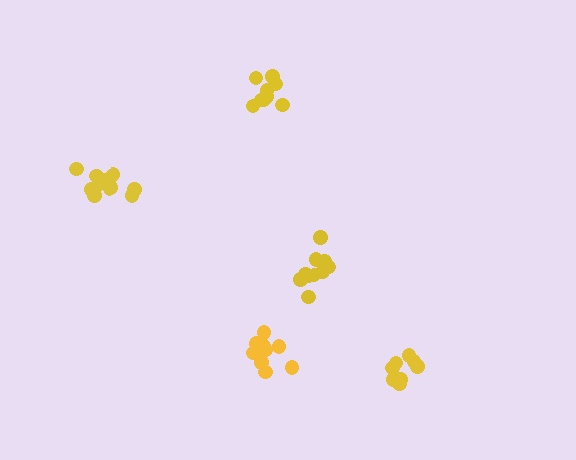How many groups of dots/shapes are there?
There are 5 groups.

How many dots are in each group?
Group 1: 11 dots, Group 2: 9 dots, Group 3: 9 dots, Group 4: 10 dots, Group 5: 11 dots (50 total).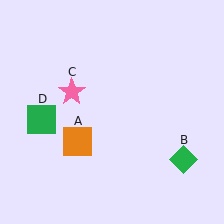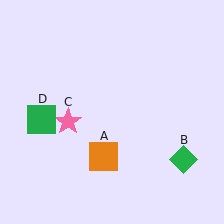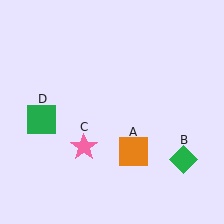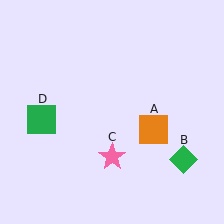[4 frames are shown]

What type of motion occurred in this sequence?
The orange square (object A), pink star (object C) rotated counterclockwise around the center of the scene.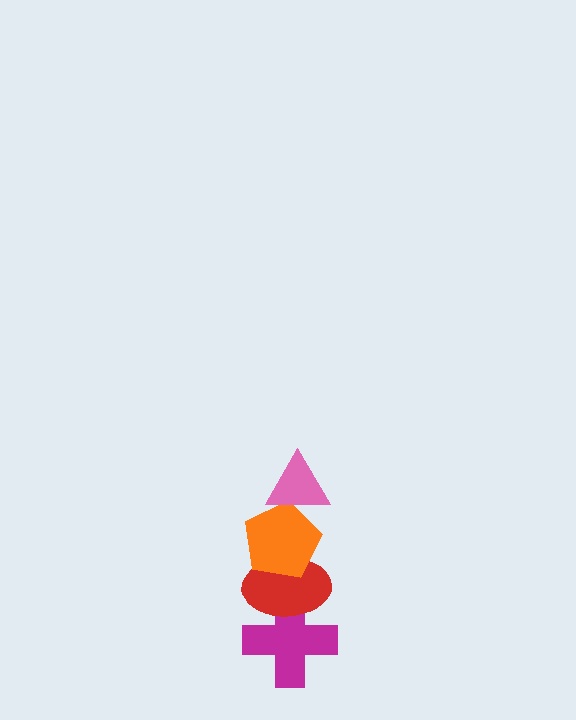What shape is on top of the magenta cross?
The red ellipse is on top of the magenta cross.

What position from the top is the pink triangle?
The pink triangle is 1st from the top.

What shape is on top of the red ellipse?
The orange pentagon is on top of the red ellipse.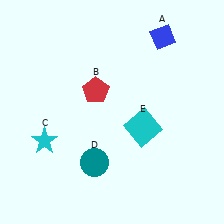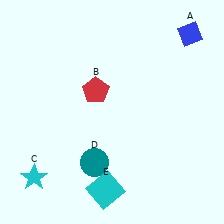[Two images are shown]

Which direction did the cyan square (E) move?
The cyan square (E) moved down.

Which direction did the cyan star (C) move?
The cyan star (C) moved down.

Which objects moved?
The objects that moved are: the blue diamond (A), the cyan star (C), the cyan square (E).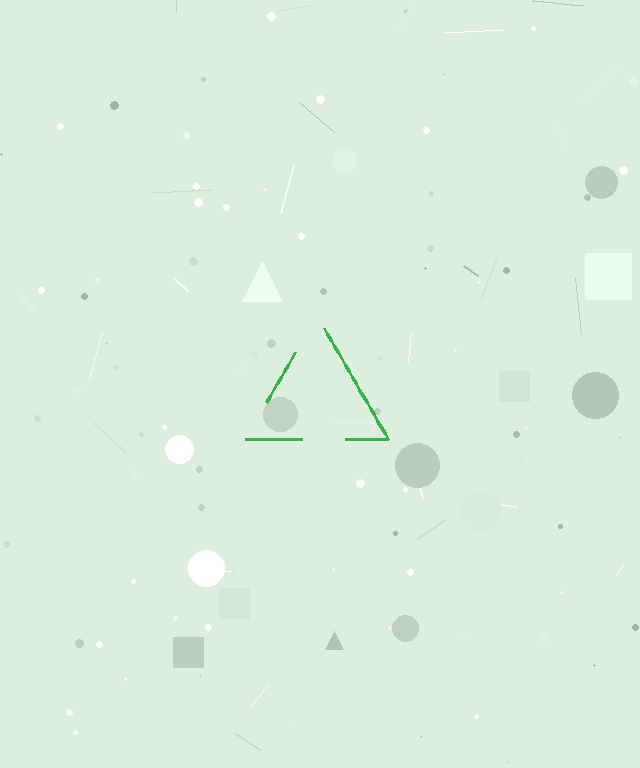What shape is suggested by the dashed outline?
The dashed outline suggests a triangle.